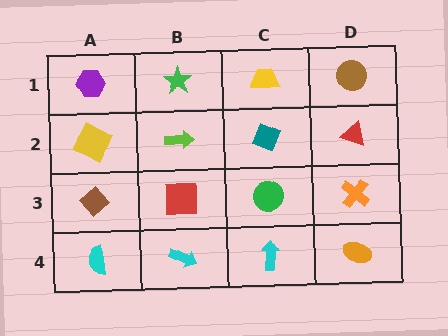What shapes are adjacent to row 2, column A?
A purple hexagon (row 1, column A), a brown diamond (row 3, column A), a lime arrow (row 2, column B).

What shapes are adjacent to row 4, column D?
An orange cross (row 3, column D), a cyan arrow (row 4, column C).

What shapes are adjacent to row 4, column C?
A green circle (row 3, column C), a cyan arrow (row 4, column B), an orange ellipse (row 4, column D).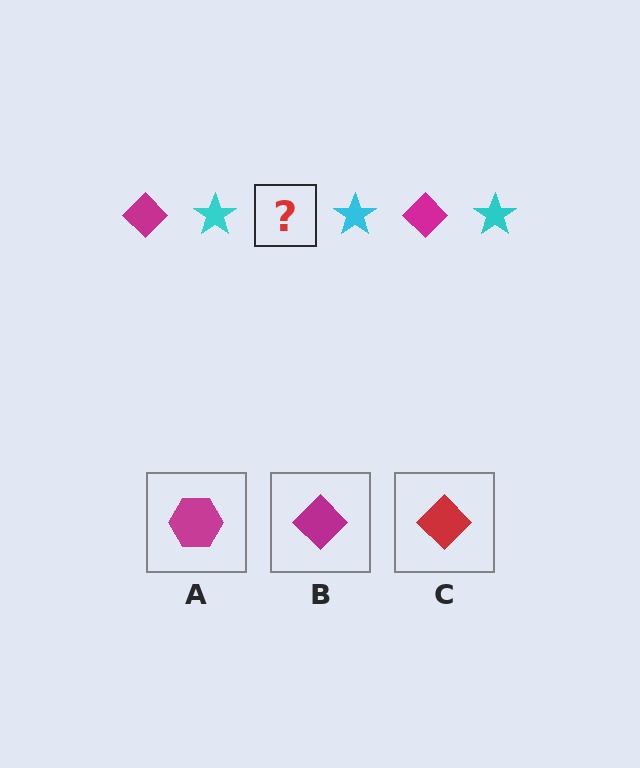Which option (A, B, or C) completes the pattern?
B.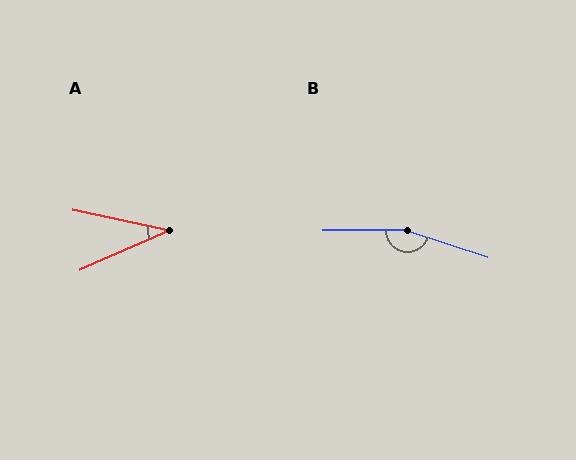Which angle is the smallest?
A, at approximately 36 degrees.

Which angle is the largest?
B, at approximately 162 degrees.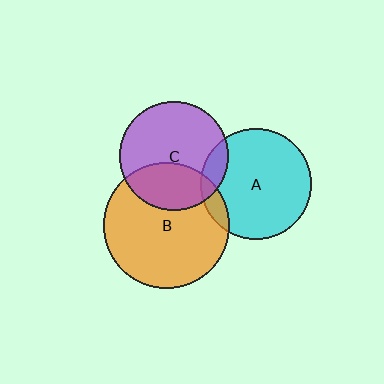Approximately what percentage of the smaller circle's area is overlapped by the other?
Approximately 10%.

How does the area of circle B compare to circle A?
Approximately 1.3 times.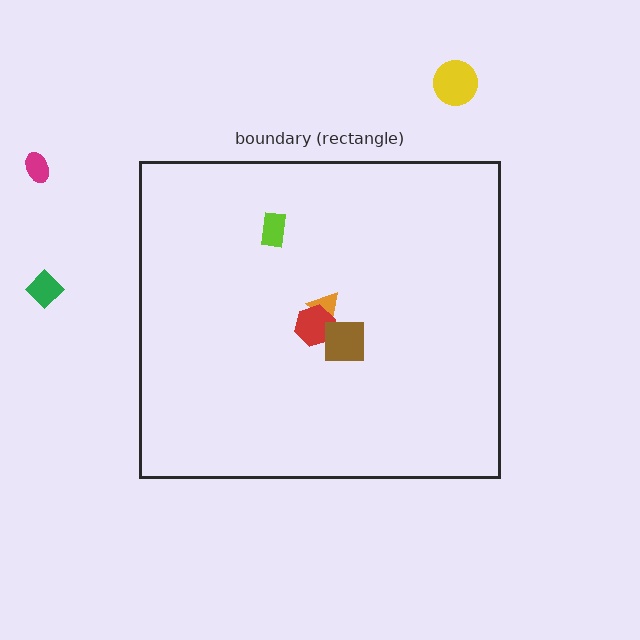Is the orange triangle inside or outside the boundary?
Inside.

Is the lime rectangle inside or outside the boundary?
Inside.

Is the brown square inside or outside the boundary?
Inside.